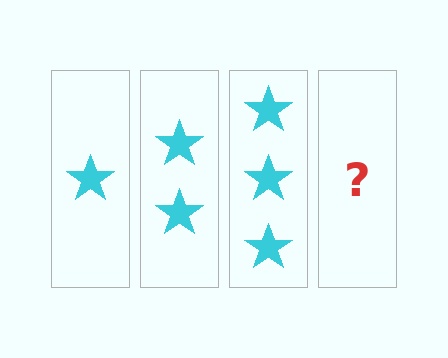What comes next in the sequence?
The next element should be 4 stars.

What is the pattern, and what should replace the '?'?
The pattern is that each step adds one more star. The '?' should be 4 stars.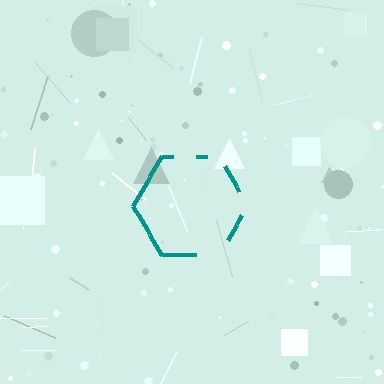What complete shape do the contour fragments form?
The contour fragments form a hexagon.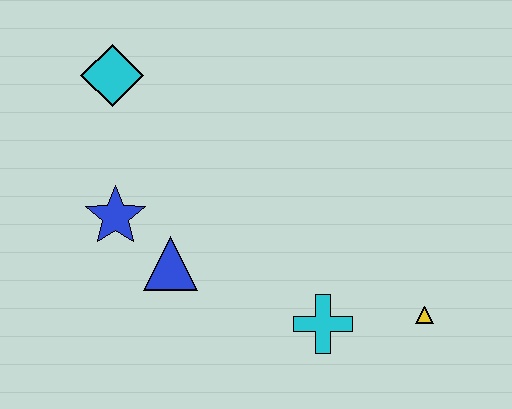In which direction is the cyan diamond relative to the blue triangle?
The cyan diamond is above the blue triangle.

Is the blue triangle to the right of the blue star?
Yes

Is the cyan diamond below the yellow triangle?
No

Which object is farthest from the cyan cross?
The cyan diamond is farthest from the cyan cross.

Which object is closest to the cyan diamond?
The blue star is closest to the cyan diamond.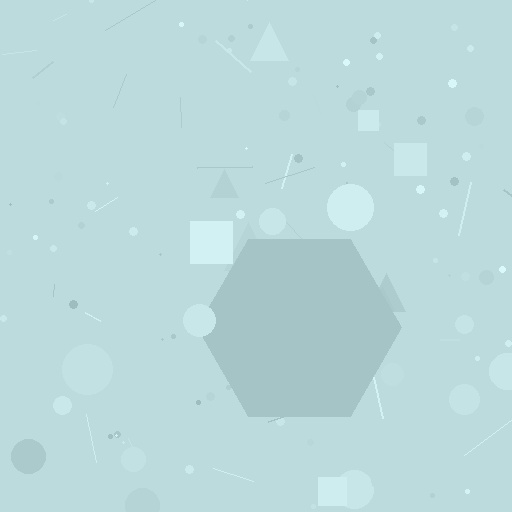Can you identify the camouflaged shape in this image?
The camouflaged shape is a hexagon.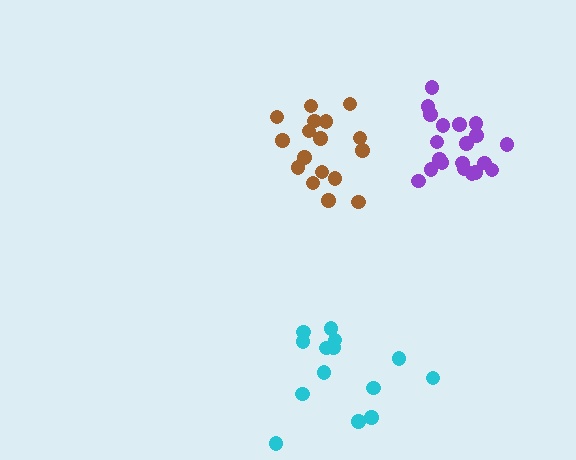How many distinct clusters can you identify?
There are 3 distinct clusters.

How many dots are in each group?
Group 1: 17 dots, Group 2: 20 dots, Group 3: 14 dots (51 total).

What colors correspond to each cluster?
The clusters are colored: brown, purple, cyan.